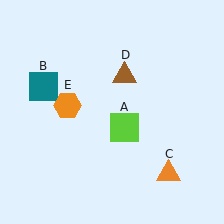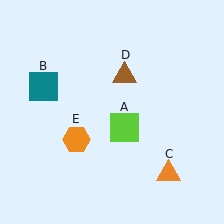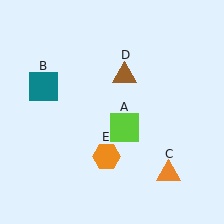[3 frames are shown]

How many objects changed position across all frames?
1 object changed position: orange hexagon (object E).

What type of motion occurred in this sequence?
The orange hexagon (object E) rotated counterclockwise around the center of the scene.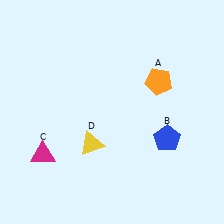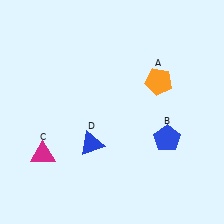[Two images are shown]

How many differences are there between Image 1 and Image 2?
There is 1 difference between the two images.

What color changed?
The triangle (D) changed from yellow in Image 1 to blue in Image 2.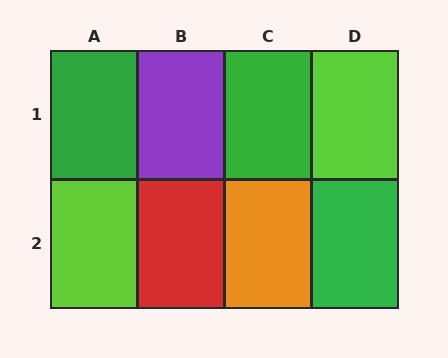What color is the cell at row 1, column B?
Purple.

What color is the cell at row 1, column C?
Green.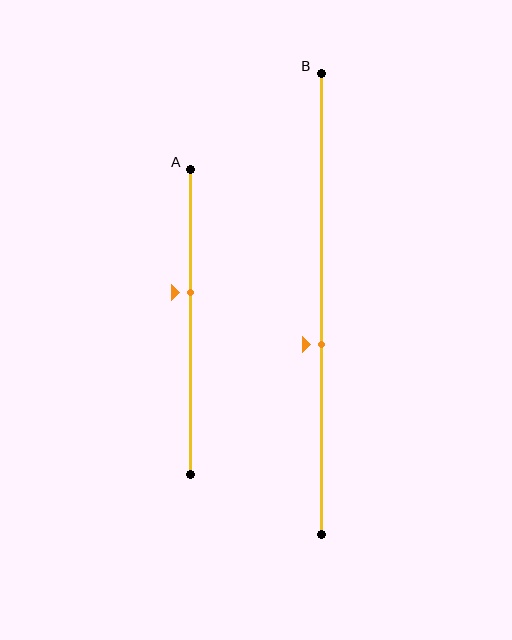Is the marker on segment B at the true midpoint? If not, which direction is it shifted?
No, the marker on segment B is shifted downward by about 9% of the segment length.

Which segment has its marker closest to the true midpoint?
Segment B has its marker closest to the true midpoint.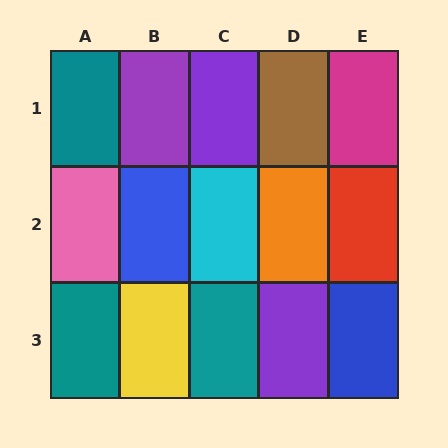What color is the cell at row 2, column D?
Orange.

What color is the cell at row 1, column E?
Magenta.